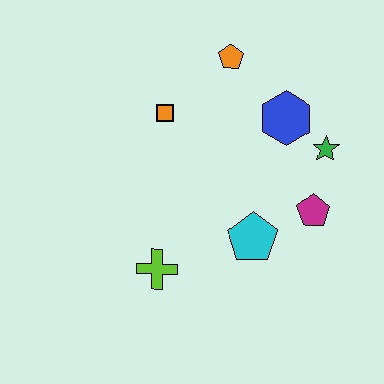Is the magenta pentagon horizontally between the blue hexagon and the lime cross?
No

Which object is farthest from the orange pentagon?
The lime cross is farthest from the orange pentagon.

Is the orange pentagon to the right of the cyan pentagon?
No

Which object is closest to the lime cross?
The cyan pentagon is closest to the lime cross.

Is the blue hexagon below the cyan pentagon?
No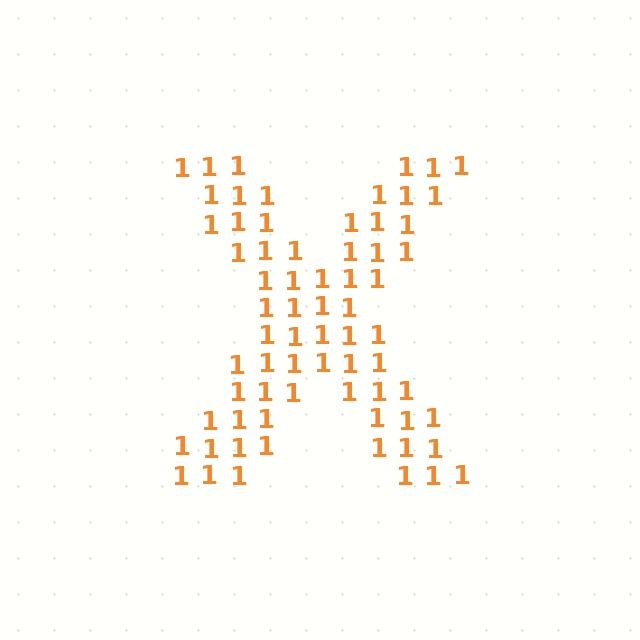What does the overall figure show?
The overall figure shows the letter X.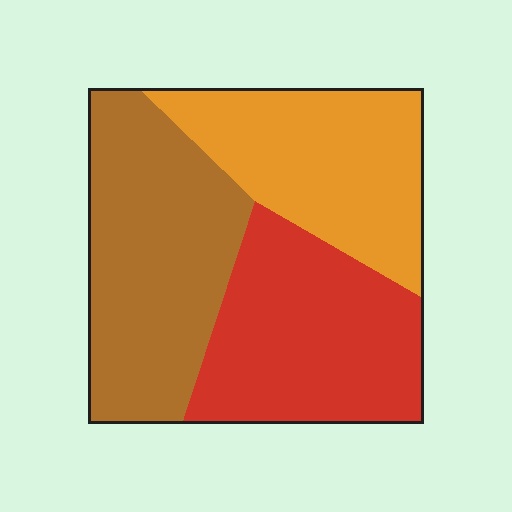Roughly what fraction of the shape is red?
Red takes up about one third (1/3) of the shape.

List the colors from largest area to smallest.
From largest to smallest: brown, red, orange.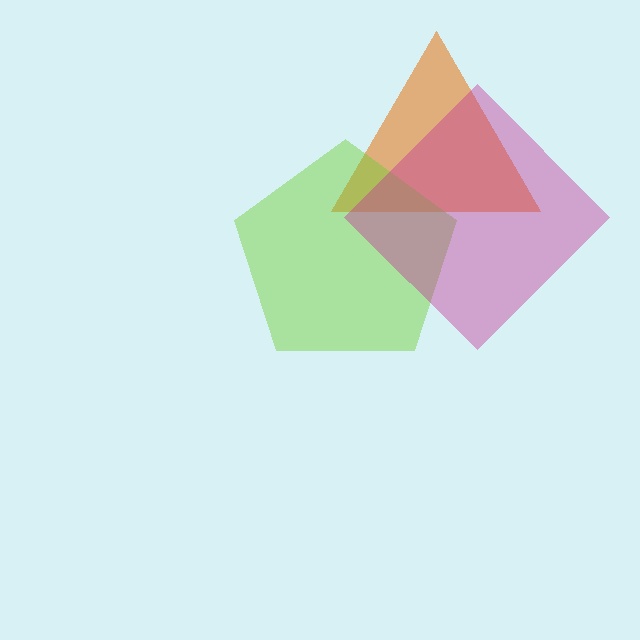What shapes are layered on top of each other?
The layered shapes are: an orange triangle, a lime pentagon, a magenta diamond.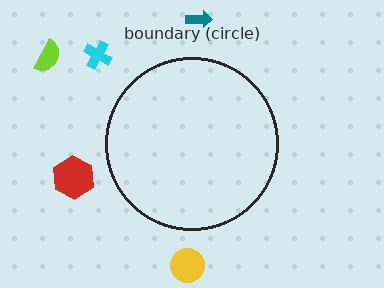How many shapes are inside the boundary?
0 inside, 5 outside.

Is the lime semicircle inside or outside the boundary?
Outside.